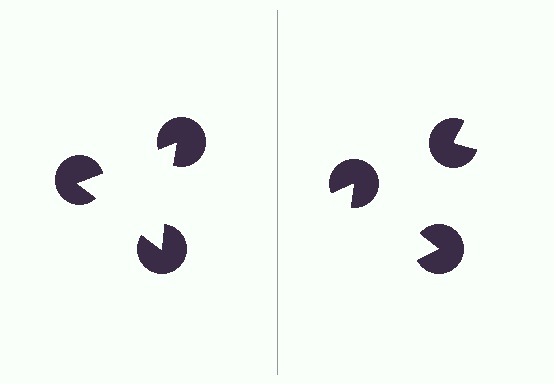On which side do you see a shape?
An illusory triangle appears on the left side. On the right side the wedge cuts are rotated, so no coherent shape forms.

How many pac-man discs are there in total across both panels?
6 — 3 on each side.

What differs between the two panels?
The pac-man discs are positioned identically on both sides; only the wedge orientations differ. On the left they align to a triangle; on the right they are misaligned.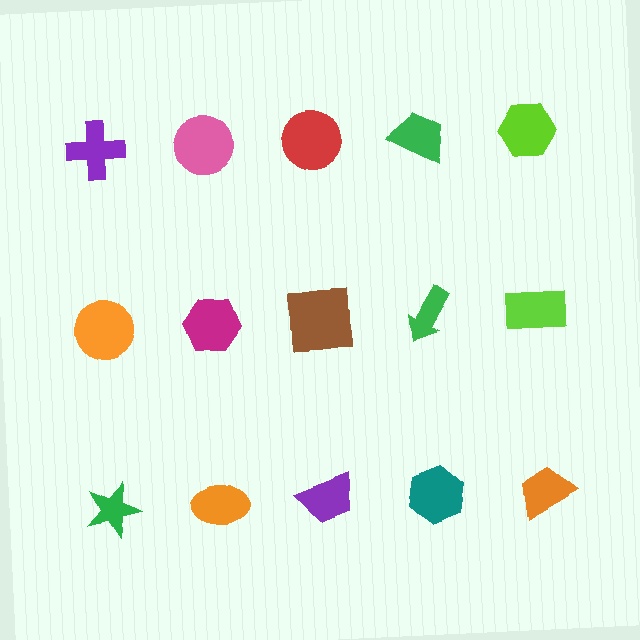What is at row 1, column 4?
A green trapezoid.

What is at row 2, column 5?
A lime rectangle.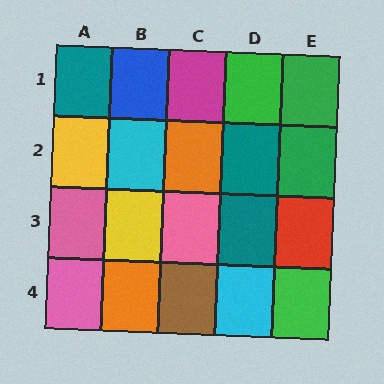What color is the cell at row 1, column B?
Blue.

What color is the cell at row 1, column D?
Green.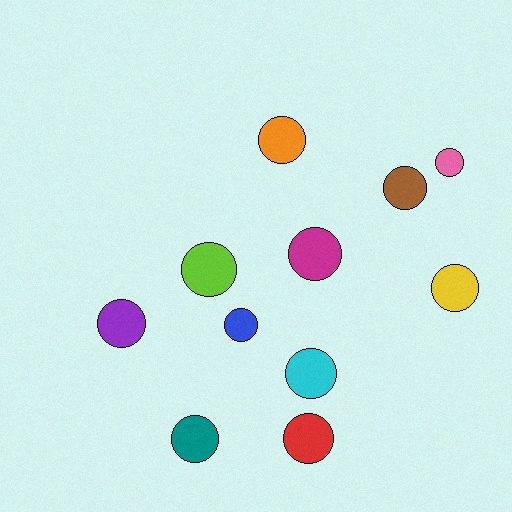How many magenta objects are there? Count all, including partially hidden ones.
There is 1 magenta object.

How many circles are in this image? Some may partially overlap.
There are 11 circles.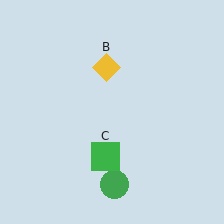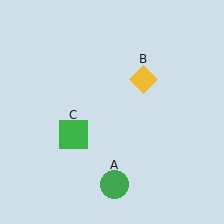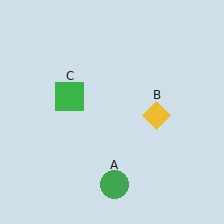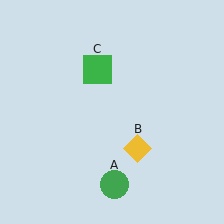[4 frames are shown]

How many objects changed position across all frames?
2 objects changed position: yellow diamond (object B), green square (object C).